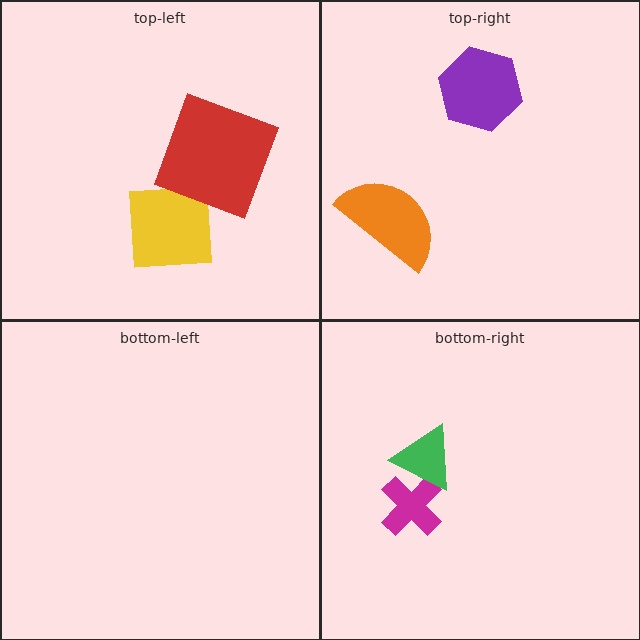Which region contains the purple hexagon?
The top-right region.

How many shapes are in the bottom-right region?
2.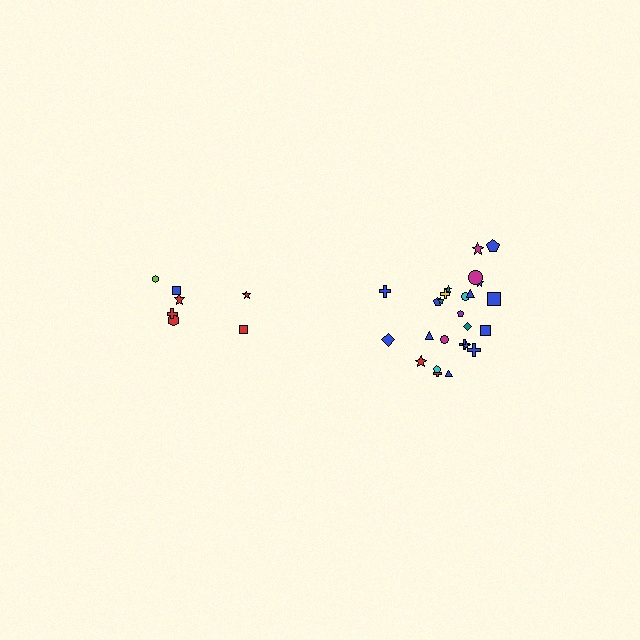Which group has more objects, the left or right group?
The right group.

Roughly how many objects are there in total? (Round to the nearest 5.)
Roughly 30 objects in total.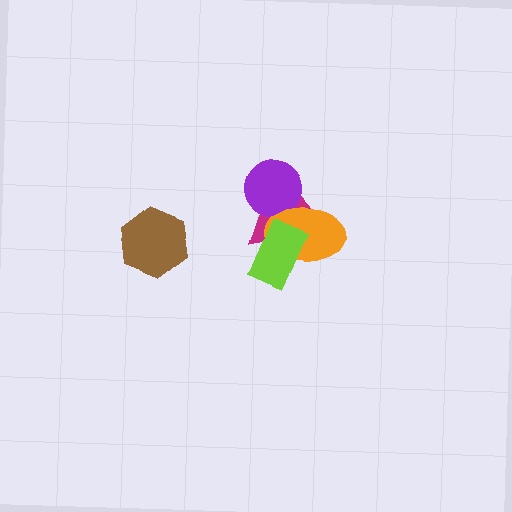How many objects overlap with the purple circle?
2 objects overlap with the purple circle.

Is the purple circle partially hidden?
Yes, it is partially covered by another shape.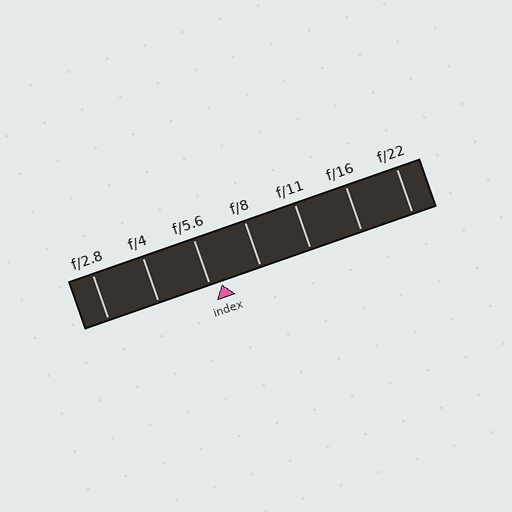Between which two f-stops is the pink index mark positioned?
The index mark is between f/5.6 and f/8.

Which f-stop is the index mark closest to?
The index mark is closest to f/5.6.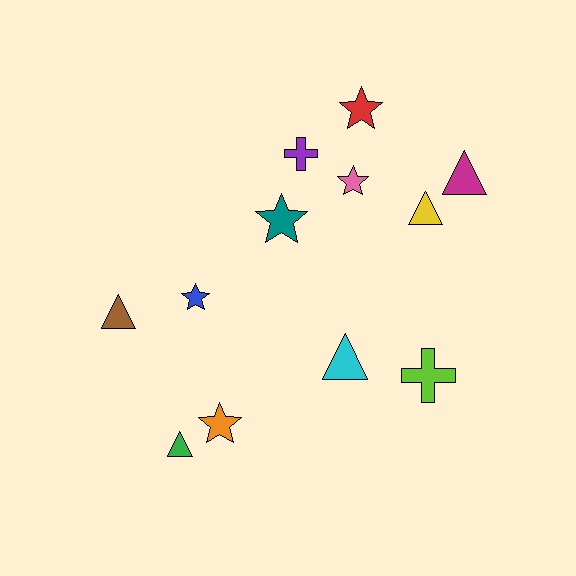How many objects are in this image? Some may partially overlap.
There are 12 objects.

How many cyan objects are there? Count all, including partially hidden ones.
There is 1 cyan object.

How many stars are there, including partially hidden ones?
There are 5 stars.